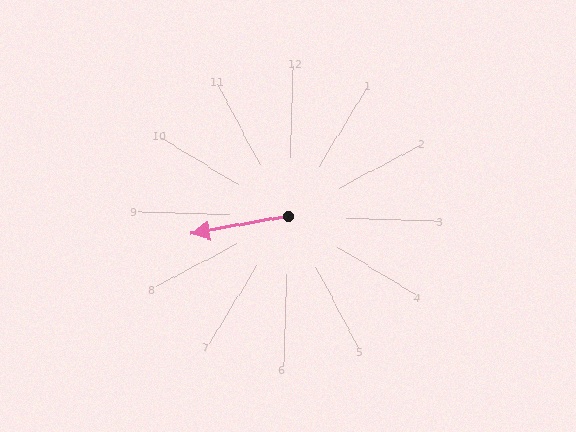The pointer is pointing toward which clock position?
Roughly 9 o'clock.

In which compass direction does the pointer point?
West.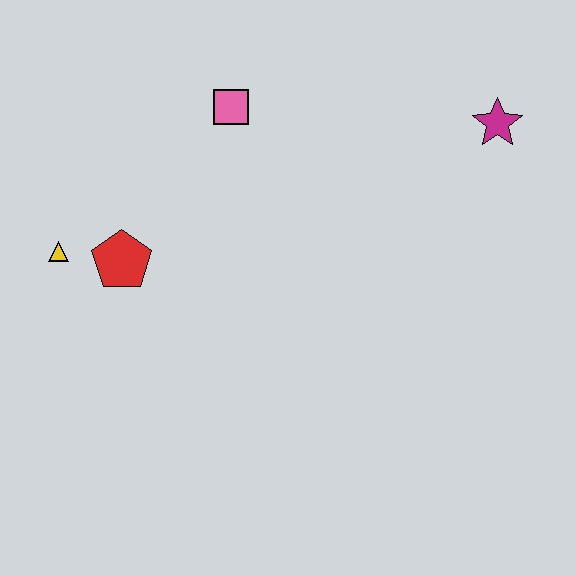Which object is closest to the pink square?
The red pentagon is closest to the pink square.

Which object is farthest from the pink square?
The magenta star is farthest from the pink square.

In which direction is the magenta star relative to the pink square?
The magenta star is to the right of the pink square.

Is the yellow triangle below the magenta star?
Yes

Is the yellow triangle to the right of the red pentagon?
No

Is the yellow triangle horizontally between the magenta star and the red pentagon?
No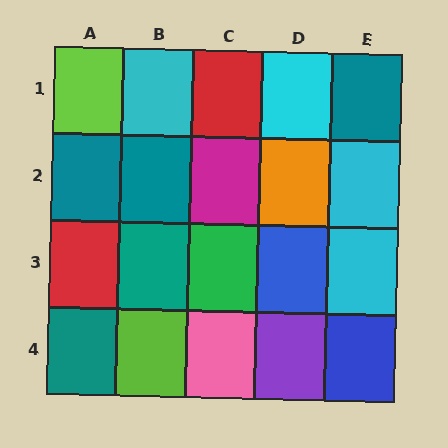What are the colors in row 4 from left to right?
Teal, lime, pink, purple, blue.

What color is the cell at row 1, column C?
Red.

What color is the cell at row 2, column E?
Cyan.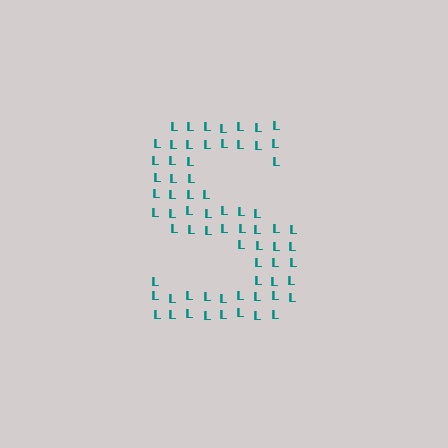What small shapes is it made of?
It is made of small letter L's.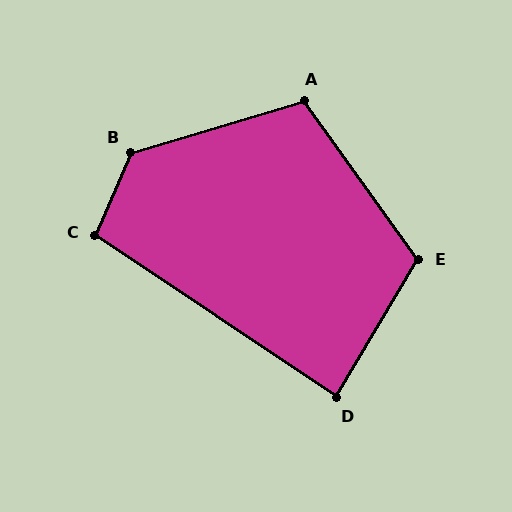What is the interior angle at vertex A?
Approximately 109 degrees (obtuse).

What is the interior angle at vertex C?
Approximately 100 degrees (obtuse).